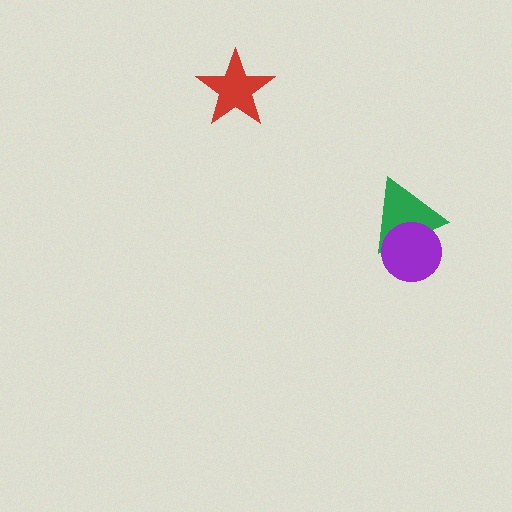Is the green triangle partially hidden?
Yes, it is partially covered by another shape.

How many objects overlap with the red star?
0 objects overlap with the red star.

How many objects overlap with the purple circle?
1 object overlaps with the purple circle.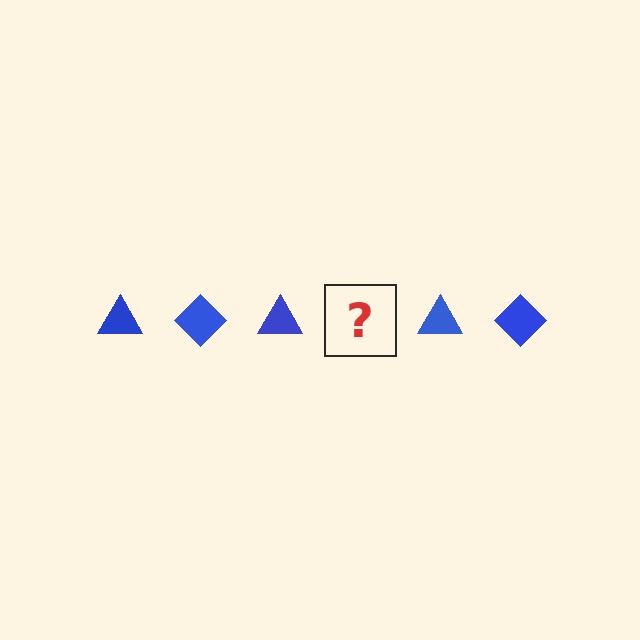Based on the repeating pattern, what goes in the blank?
The blank should be a blue diamond.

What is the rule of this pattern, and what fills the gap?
The rule is that the pattern cycles through triangle, diamond shapes in blue. The gap should be filled with a blue diamond.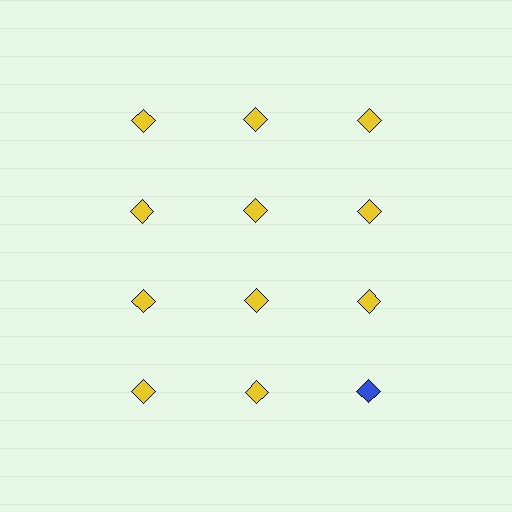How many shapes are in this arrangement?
There are 12 shapes arranged in a grid pattern.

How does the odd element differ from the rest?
It has a different color: blue instead of yellow.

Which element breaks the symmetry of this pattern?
The blue diamond in the fourth row, center column breaks the symmetry. All other shapes are yellow diamonds.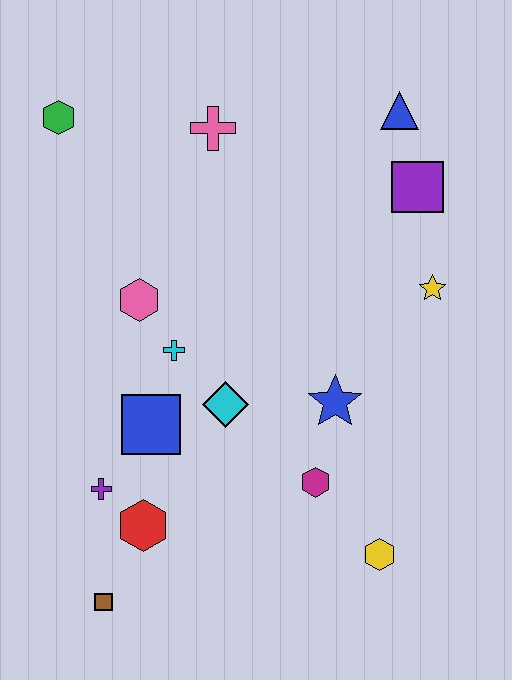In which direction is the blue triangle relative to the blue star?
The blue triangle is above the blue star.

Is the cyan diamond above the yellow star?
No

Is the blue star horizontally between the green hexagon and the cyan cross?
No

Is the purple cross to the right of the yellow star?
No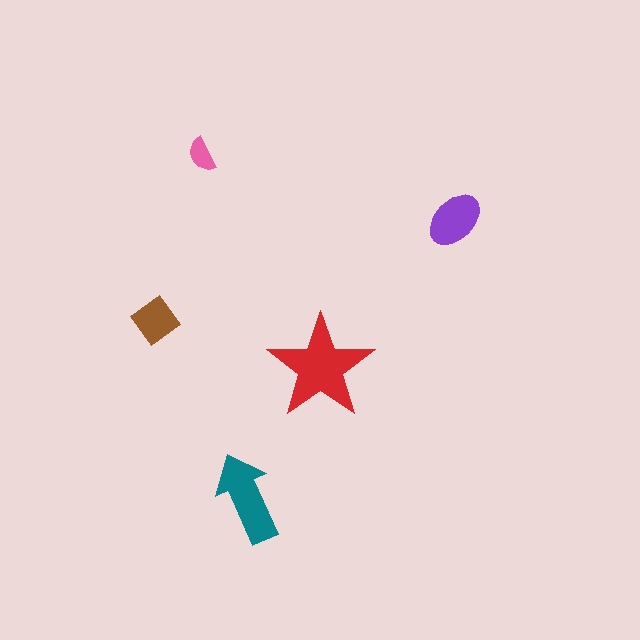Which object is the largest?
The red star.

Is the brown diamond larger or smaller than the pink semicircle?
Larger.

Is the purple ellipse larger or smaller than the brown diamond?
Larger.